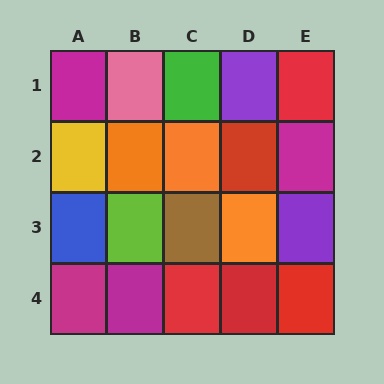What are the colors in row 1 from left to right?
Magenta, pink, green, purple, red.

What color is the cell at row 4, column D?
Red.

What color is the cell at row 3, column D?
Orange.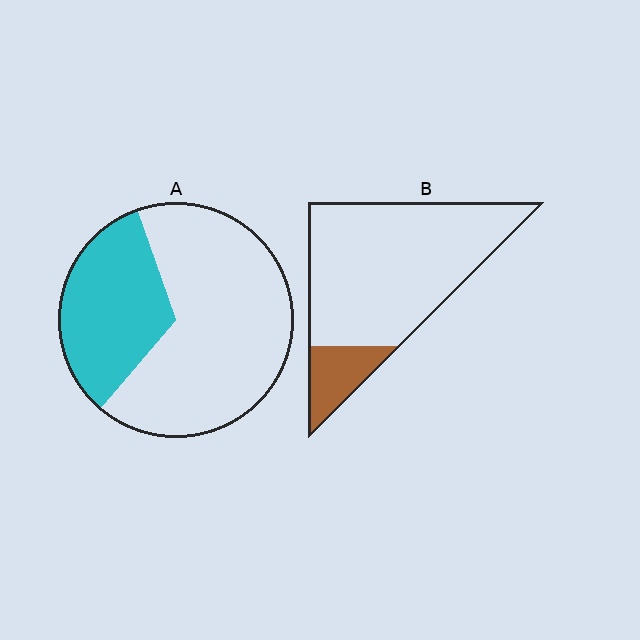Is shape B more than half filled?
No.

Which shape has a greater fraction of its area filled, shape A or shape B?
Shape A.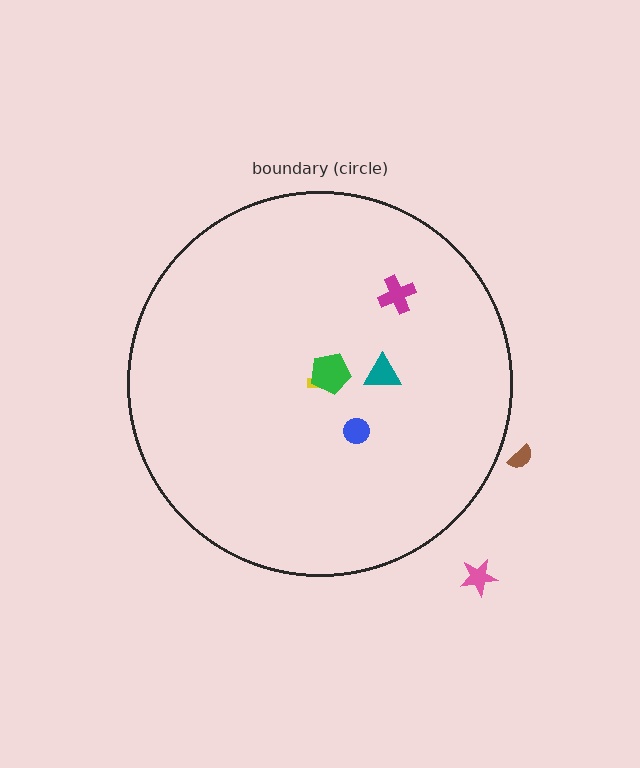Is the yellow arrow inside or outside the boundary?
Inside.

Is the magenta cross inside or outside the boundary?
Inside.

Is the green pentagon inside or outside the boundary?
Inside.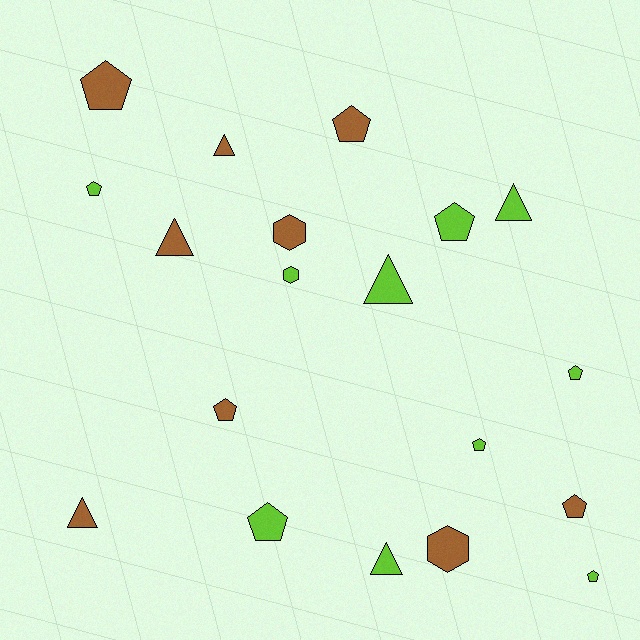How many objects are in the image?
There are 19 objects.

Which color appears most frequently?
Lime, with 10 objects.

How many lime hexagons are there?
There is 1 lime hexagon.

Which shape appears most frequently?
Pentagon, with 10 objects.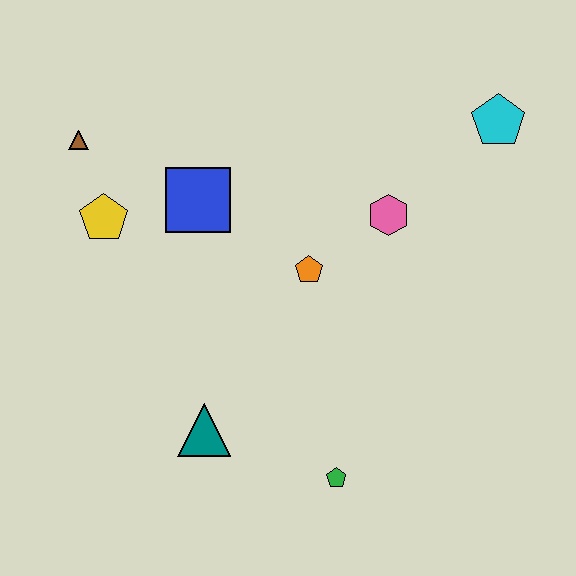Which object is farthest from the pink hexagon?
The brown triangle is farthest from the pink hexagon.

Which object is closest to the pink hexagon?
The orange pentagon is closest to the pink hexagon.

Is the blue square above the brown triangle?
No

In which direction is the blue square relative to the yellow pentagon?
The blue square is to the right of the yellow pentagon.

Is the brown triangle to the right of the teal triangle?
No